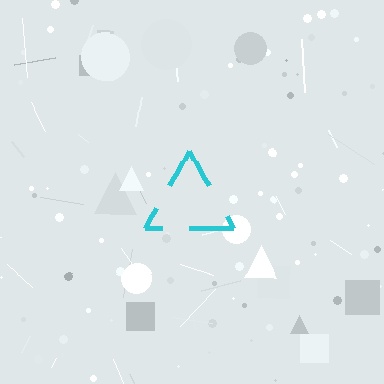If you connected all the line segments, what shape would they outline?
They would outline a triangle.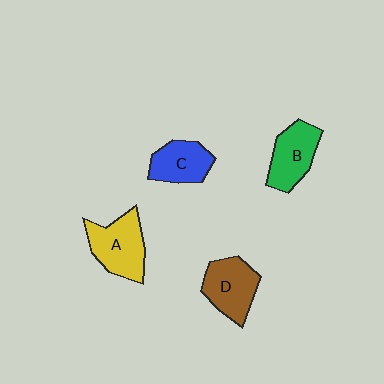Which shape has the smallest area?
Shape C (blue).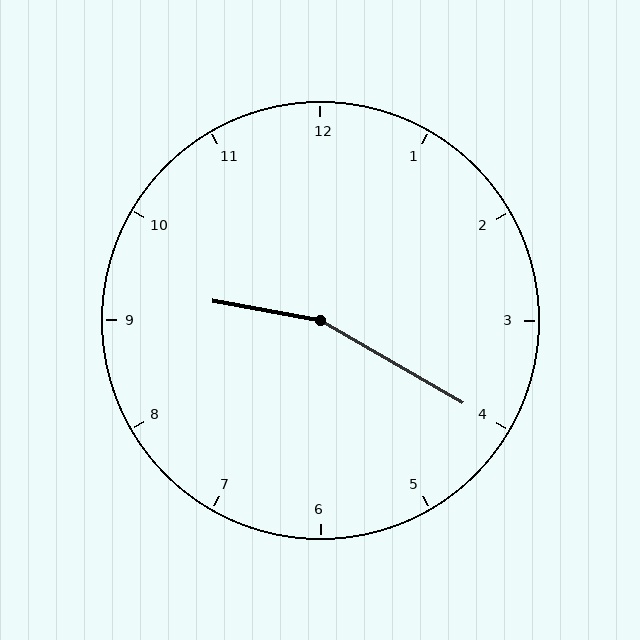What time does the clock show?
9:20.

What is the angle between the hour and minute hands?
Approximately 160 degrees.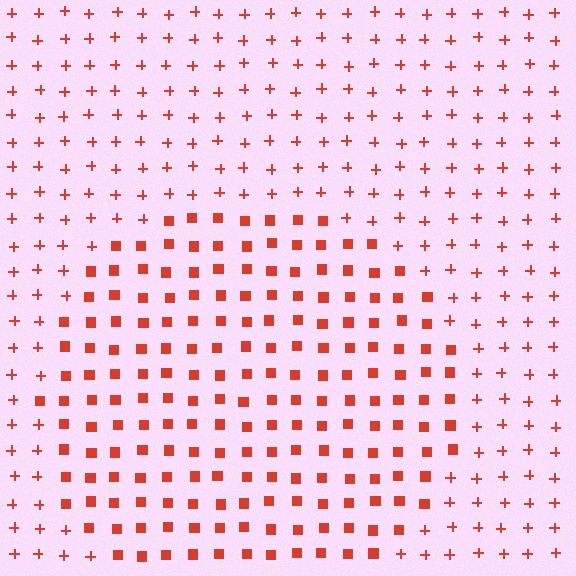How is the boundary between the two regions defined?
The boundary is defined by a change in element shape: squares inside vs. plus signs outside. All elements share the same color and spacing.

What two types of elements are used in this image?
The image uses squares inside the circle region and plus signs outside it.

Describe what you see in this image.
The image is filled with small red elements arranged in a uniform grid. A circle-shaped region contains squares, while the surrounding area contains plus signs. The boundary is defined purely by the change in element shape.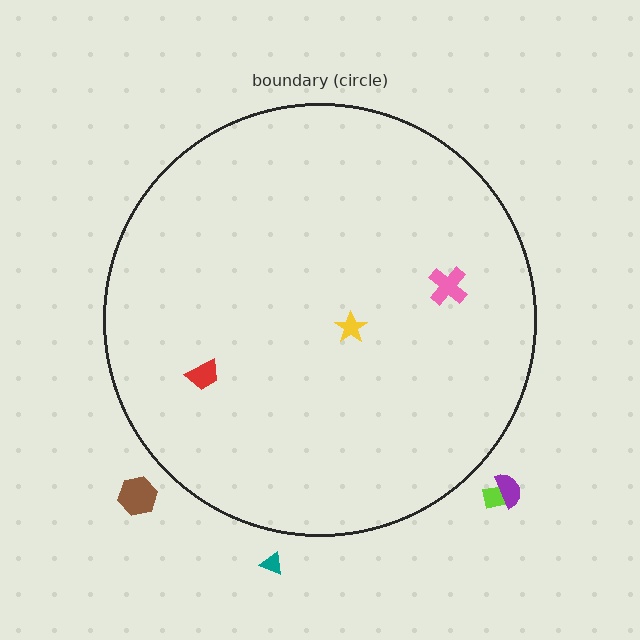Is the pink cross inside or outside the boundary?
Inside.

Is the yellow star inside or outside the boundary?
Inside.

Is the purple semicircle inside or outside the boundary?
Outside.